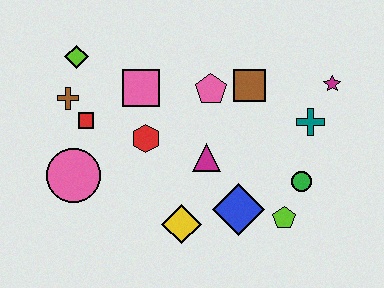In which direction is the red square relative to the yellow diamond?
The red square is above the yellow diamond.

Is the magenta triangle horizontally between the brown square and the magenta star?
No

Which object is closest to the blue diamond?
The lime pentagon is closest to the blue diamond.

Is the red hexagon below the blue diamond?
No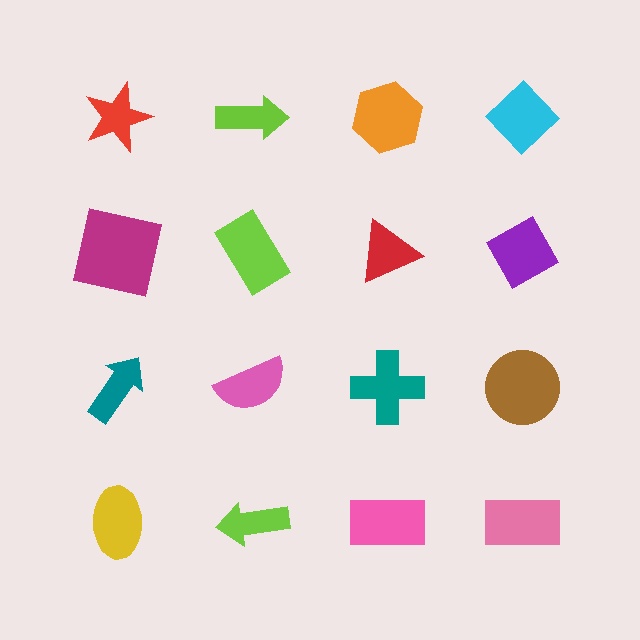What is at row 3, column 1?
A teal arrow.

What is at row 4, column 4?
A pink rectangle.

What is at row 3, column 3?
A teal cross.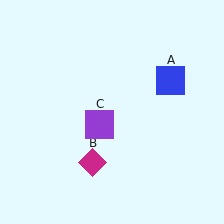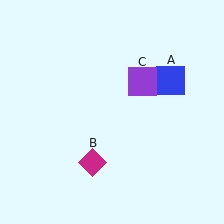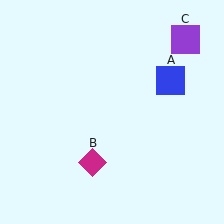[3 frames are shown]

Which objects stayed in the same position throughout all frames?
Blue square (object A) and magenta diamond (object B) remained stationary.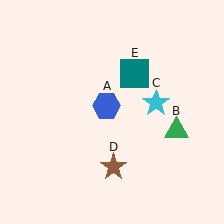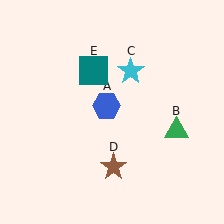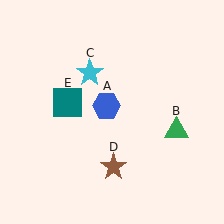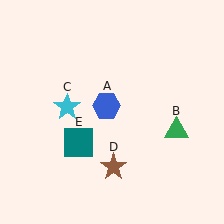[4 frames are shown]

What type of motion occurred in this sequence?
The cyan star (object C), teal square (object E) rotated counterclockwise around the center of the scene.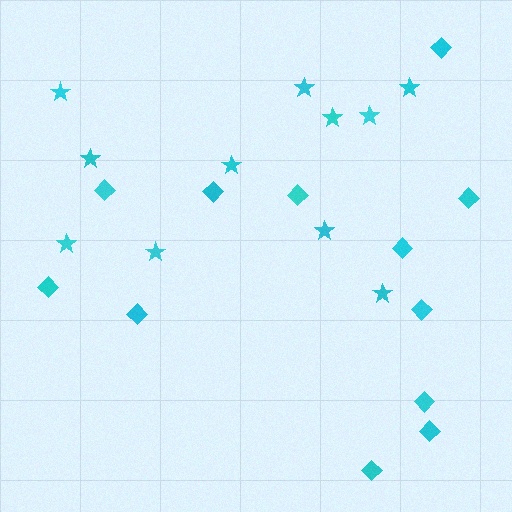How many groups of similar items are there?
There are 2 groups: one group of diamonds (12) and one group of stars (11).